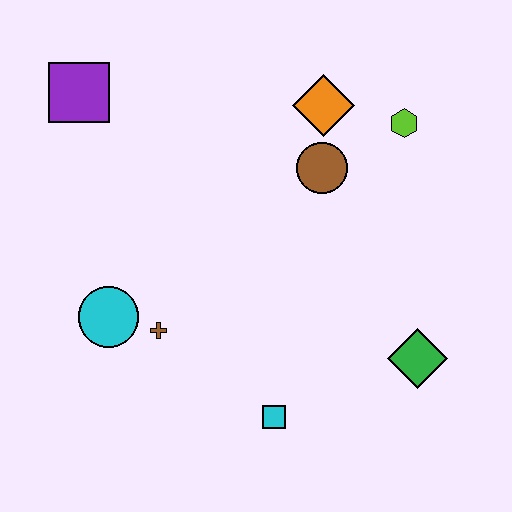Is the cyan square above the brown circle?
No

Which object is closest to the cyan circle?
The brown cross is closest to the cyan circle.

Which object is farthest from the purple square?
The green diamond is farthest from the purple square.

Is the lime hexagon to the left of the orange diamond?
No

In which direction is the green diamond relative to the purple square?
The green diamond is to the right of the purple square.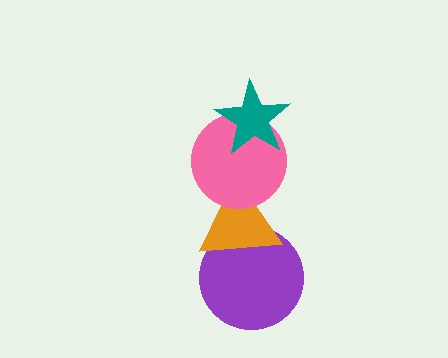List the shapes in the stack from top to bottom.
From top to bottom: the teal star, the pink circle, the orange triangle, the purple circle.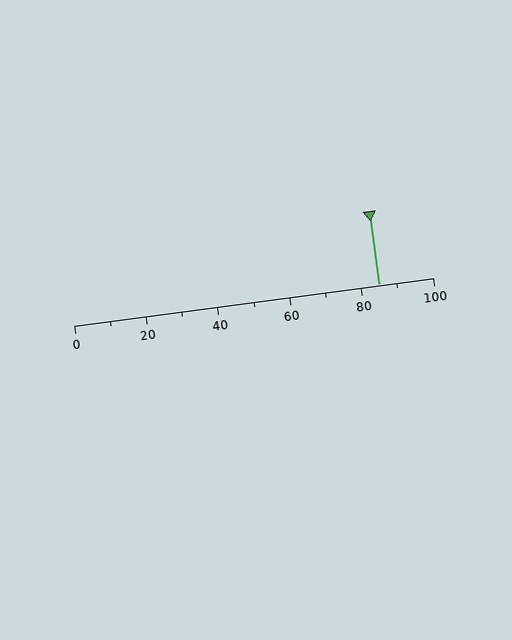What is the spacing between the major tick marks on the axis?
The major ticks are spaced 20 apart.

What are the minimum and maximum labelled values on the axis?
The axis runs from 0 to 100.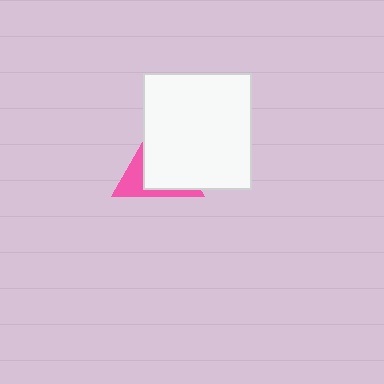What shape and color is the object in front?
The object in front is a white rectangle.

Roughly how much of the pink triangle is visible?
A small part of it is visible (roughly 37%).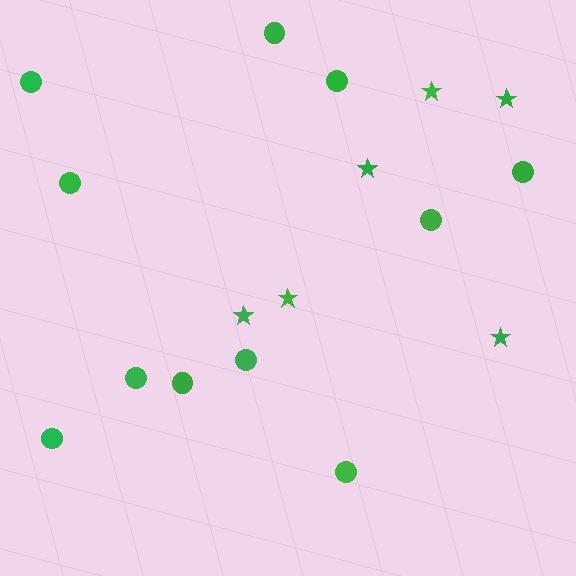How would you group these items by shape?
There are 2 groups: one group of stars (6) and one group of circles (11).